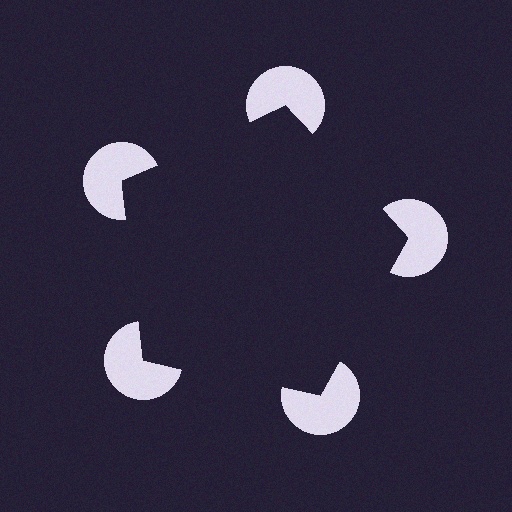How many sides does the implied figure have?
5 sides.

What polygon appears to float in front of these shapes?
An illusory pentagon — its edges are inferred from the aligned wedge cuts in the pac-man discs, not physically drawn.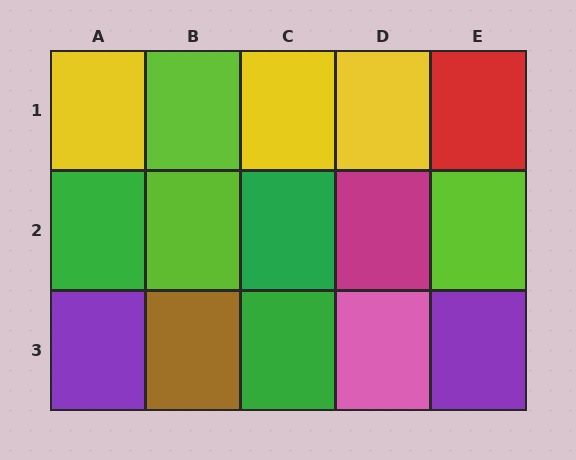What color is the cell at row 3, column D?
Pink.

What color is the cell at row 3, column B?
Brown.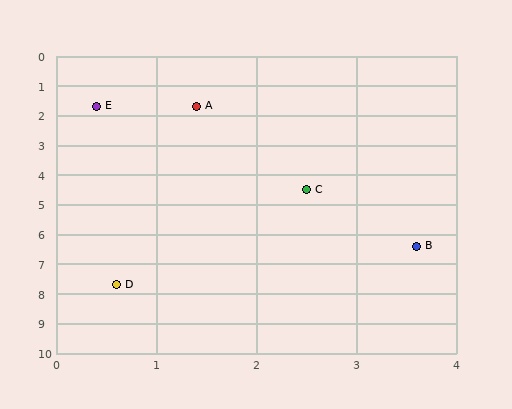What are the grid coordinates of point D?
Point D is at approximately (0.6, 7.7).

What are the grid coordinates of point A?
Point A is at approximately (1.4, 1.7).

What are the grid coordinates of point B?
Point B is at approximately (3.6, 6.4).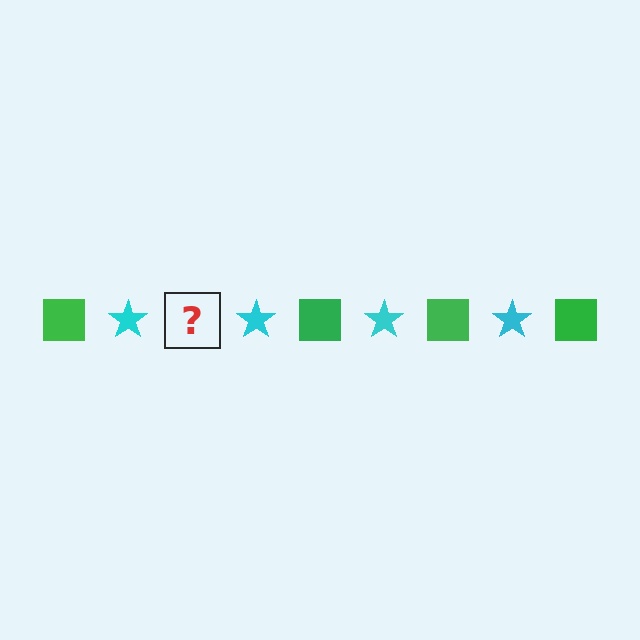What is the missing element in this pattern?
The missing element is a green square.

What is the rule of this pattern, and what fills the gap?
The rule is that the pattern alternates between green square and cyan star. The gap should be filled with a green square.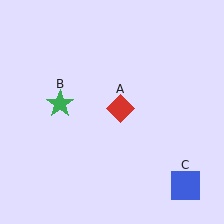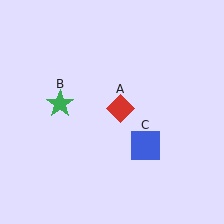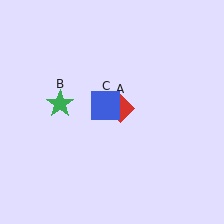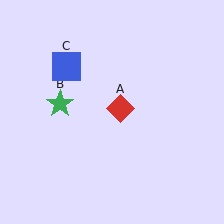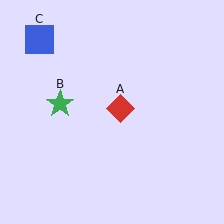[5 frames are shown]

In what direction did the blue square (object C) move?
The blue square (object C) moved up and to the left.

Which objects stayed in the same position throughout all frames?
Red diamond (object A) and green star (object B) remained stationary.